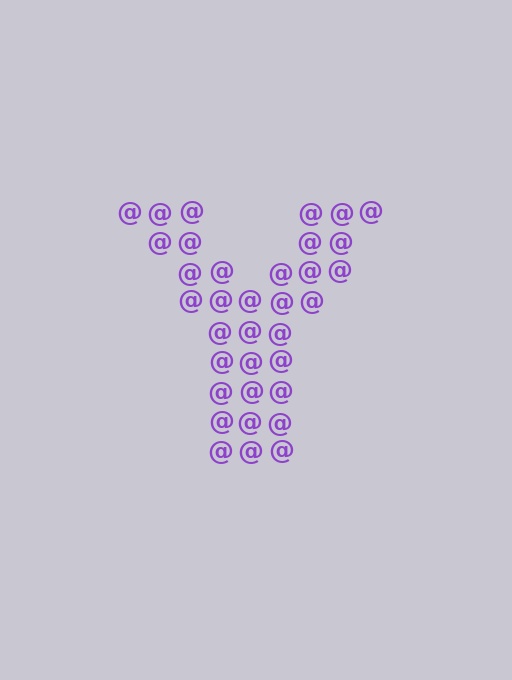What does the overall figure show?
The overall figure shows the letter Y.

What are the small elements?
The small elements are at signs.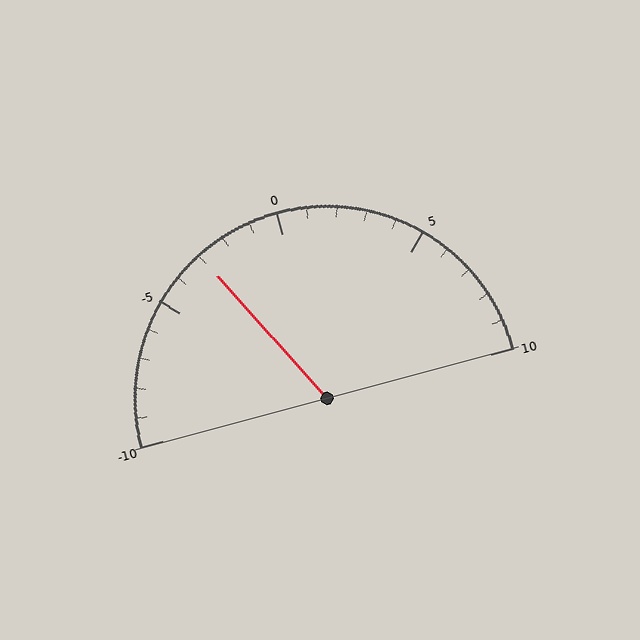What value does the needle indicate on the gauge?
The needle indicates approximately -3.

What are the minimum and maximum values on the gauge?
The gauge ranges from -10 to 10.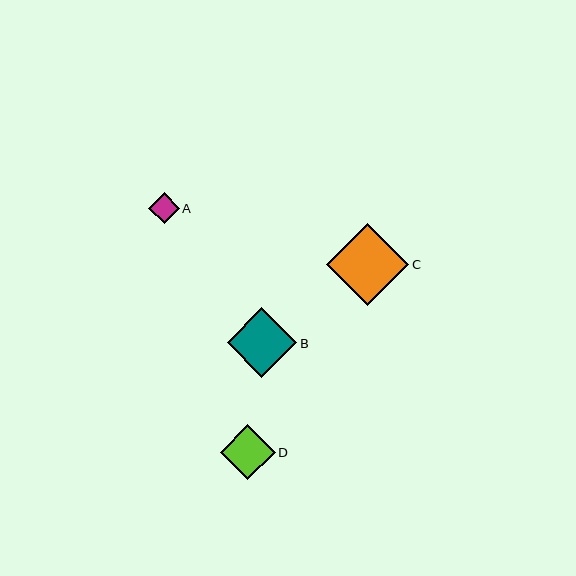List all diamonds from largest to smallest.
From largest to smallest: C, B, D, A.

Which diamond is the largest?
Diamond C is the largest with a size of approximately 82 pixels.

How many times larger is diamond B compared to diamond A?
Diamond B is approximately 2.3 times the size of diamond A.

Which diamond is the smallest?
Diamond A is the smallest with a size of approximately 31 pixels.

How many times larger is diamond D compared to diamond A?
Diamond D is approximately 1.8 times the size of diamond A.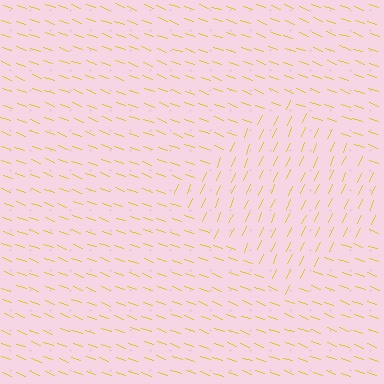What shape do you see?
I see a diamond.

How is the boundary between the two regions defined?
The boundary is defined purely by a change in line orientation (approximately 86 degrees difference). All lines are the same color and thickness.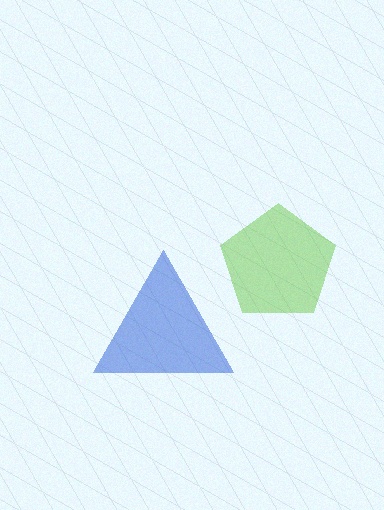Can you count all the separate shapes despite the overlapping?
Yes, there are 2 separate shapes.